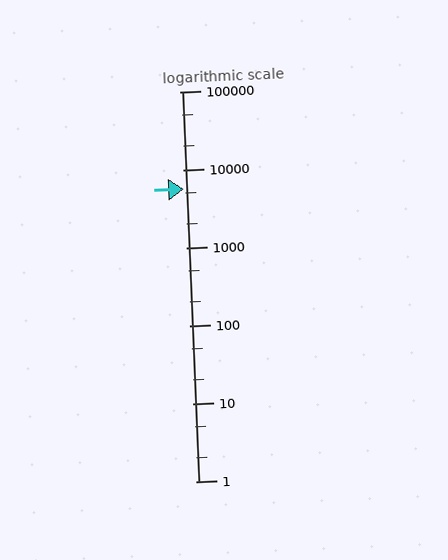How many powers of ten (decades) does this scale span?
The scale spans 5 decades, from 1 to 100000.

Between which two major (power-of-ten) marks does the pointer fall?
The pointer is between 1000 and 10000.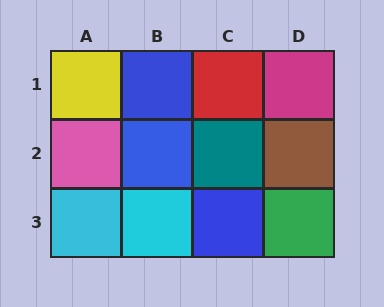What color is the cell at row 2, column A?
Pink.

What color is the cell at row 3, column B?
Cyan.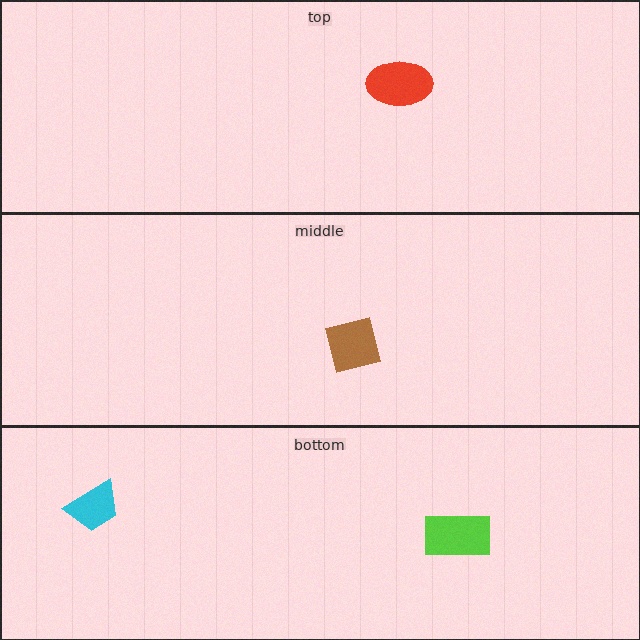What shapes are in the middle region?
The brown square.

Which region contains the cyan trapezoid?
The bottom region.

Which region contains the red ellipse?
The top region.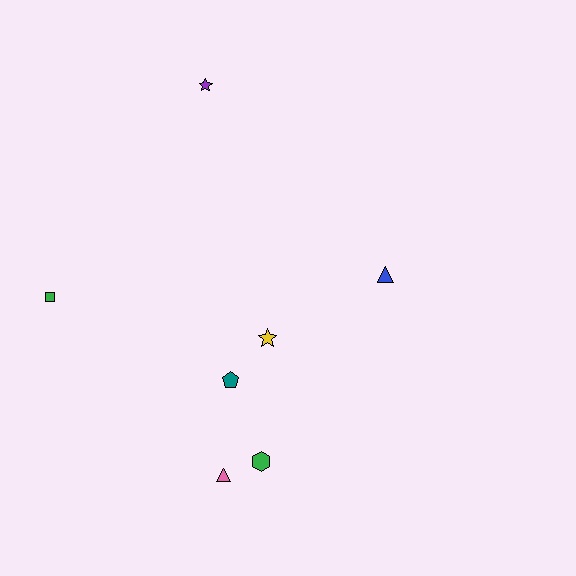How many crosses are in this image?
There are no crosses.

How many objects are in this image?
There are 7 objects.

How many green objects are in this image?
There are 2 green objects.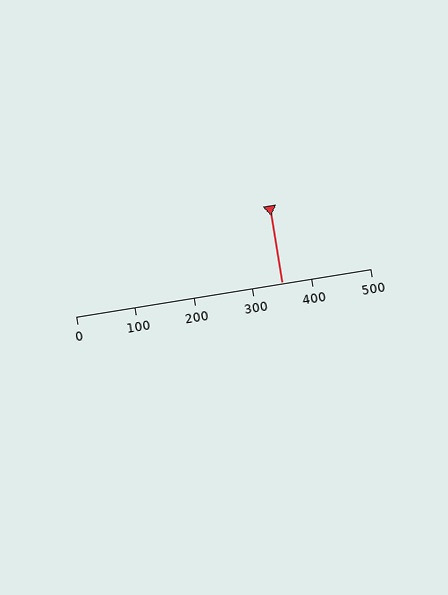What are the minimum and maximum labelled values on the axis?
The axis runs from 0 to 500.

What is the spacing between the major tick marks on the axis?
The major ticks are spaced 100 apart.